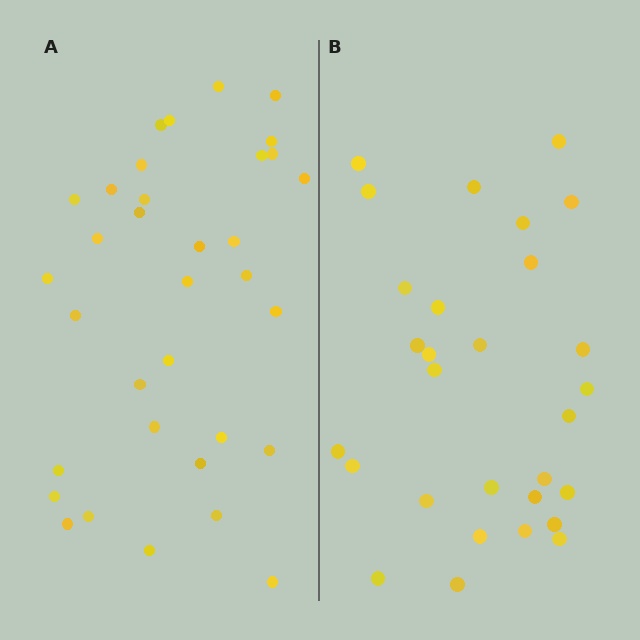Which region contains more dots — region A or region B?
Region A (the left region) has more dots.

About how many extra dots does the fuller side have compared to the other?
Region A has about 5 more dots than region B.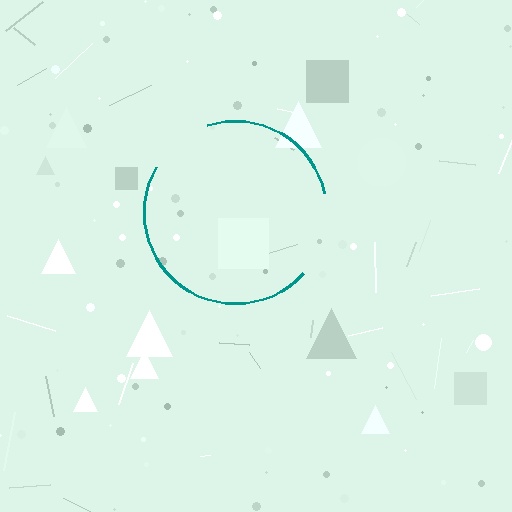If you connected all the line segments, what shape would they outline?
They would outline a circle.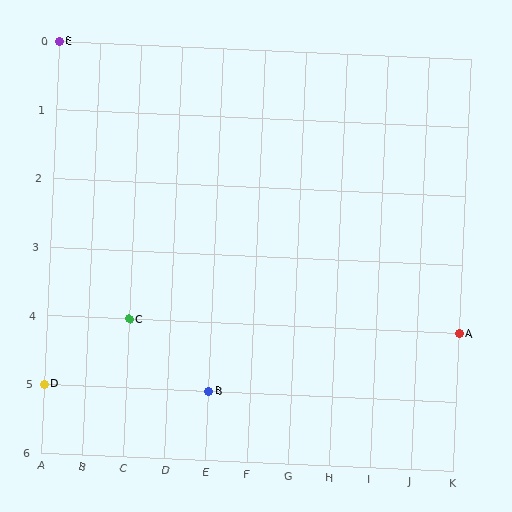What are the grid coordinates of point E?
Point E is at grid coordinates (A, 0).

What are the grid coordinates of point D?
Point D is at grid coordinates (A, 5).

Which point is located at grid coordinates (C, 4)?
Point C is at (C, 4).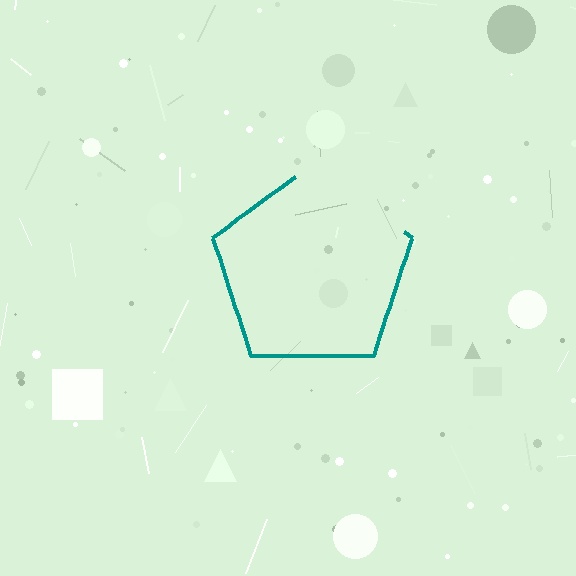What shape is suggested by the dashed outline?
The dashed outline suggests a pentagon.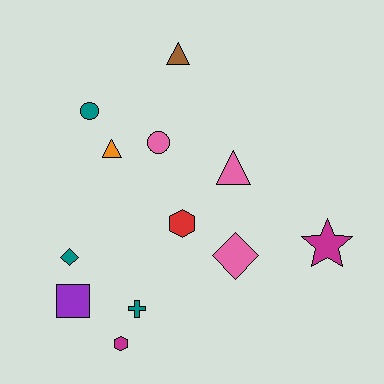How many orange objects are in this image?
There is 1 orange object.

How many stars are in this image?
There is 1 star.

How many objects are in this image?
There are 12 objects.